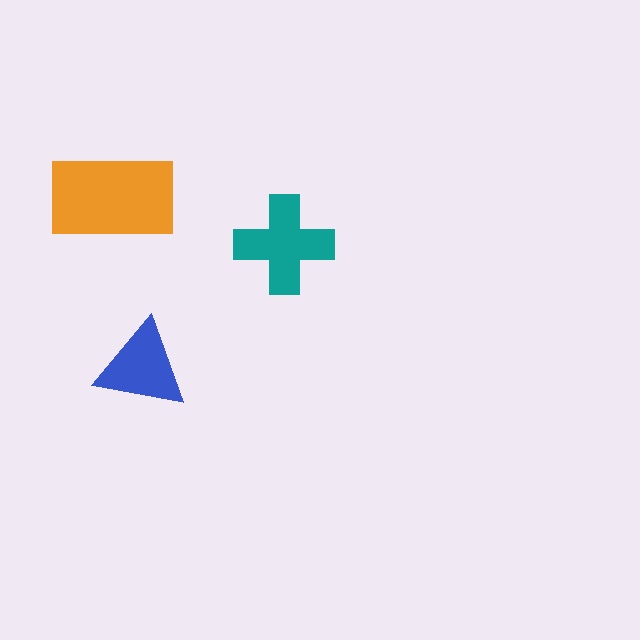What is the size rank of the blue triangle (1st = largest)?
3rd.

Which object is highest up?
The orange rectangle is topmost.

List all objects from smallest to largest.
The blue triangle, the teal cross, the orange rectangle.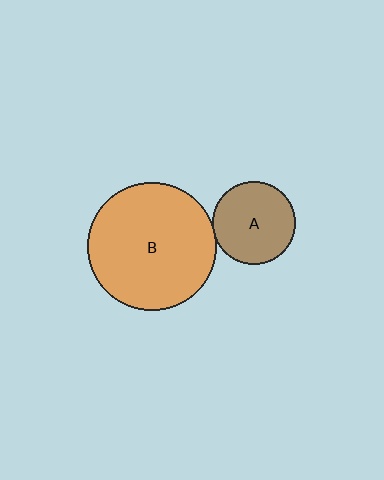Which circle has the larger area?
Circle B (orange).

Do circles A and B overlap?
Yes.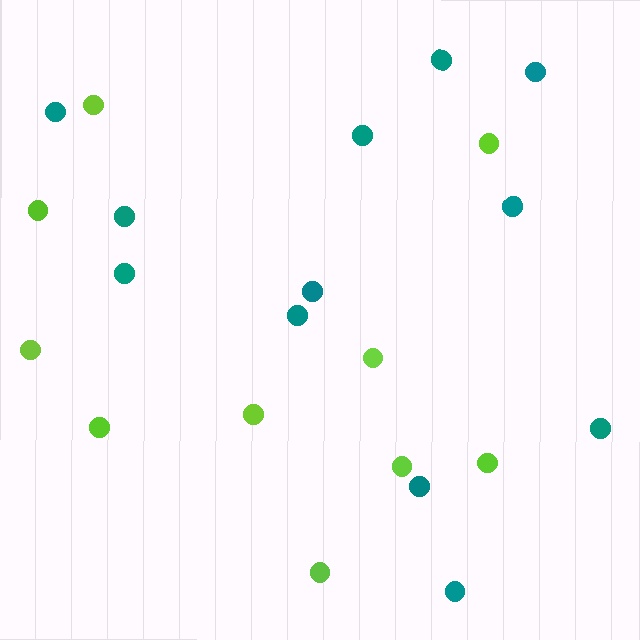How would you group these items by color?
There are 2 groups: one group of teal circles (12) and one group of lime circles (10).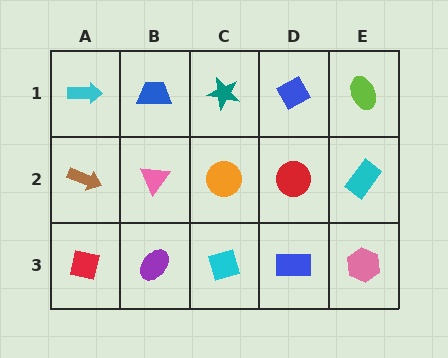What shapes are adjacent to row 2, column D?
A blue diamond (row 1, column D), a blue rectangle (row 3, column D), an orange circle (row 2, column C), a cyan rectangle (row 2, column E).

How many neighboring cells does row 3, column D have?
3.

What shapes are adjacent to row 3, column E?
A cyan rectangle (row 2, column E), a blue rectangle (row 3, column D).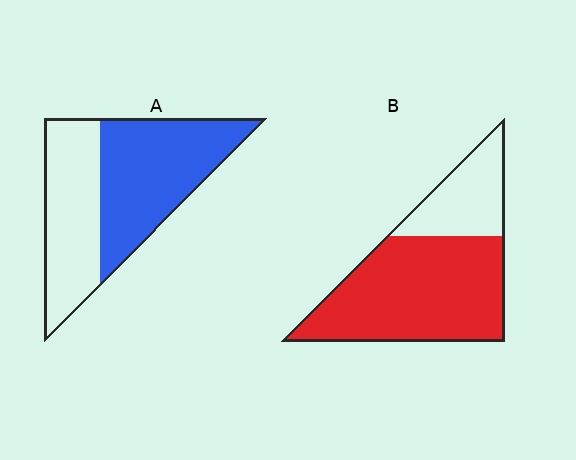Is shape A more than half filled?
Yes.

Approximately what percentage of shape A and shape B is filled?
A is approximately 55% and B is approximately 70%.